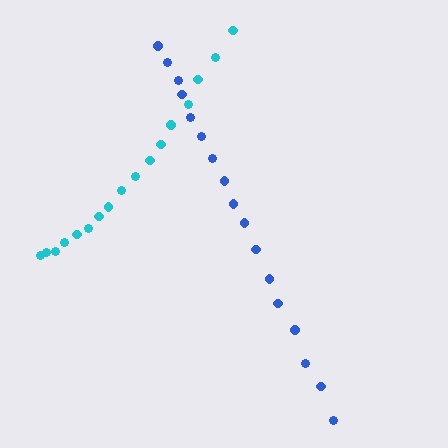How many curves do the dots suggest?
There are 2 distinct paths.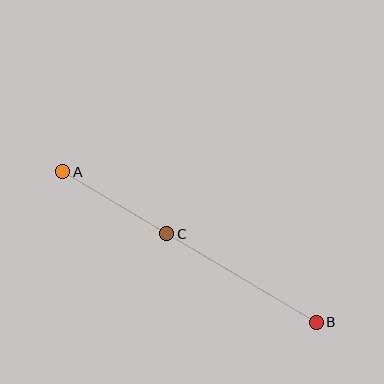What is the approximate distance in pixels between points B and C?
The distance between B and C is approximately 174 pixels.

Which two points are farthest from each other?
Points A and B are farthest from each other.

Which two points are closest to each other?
Points A and C are closest to each other.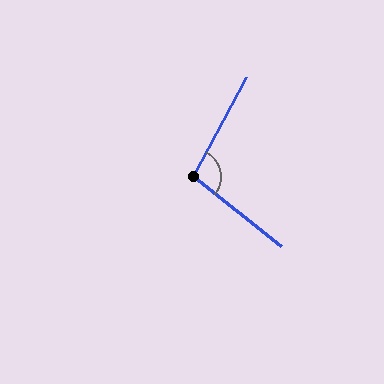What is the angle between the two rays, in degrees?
Approximately 100 degrees.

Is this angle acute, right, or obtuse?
It is obtuse.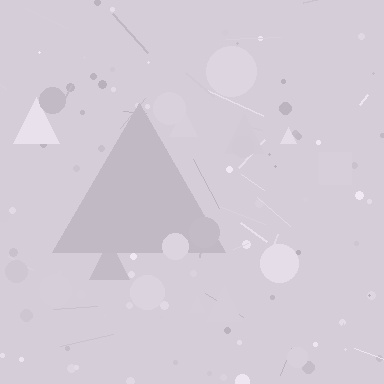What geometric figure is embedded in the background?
A triangle is embedded in the background.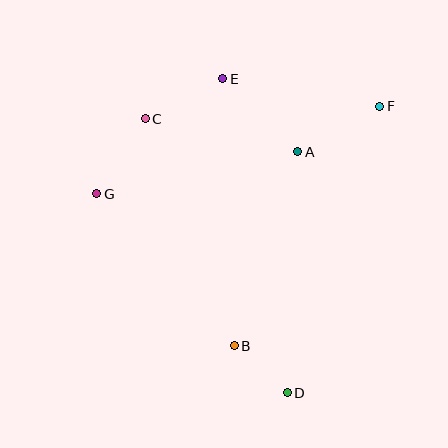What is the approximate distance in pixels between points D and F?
The distance between D and F is approximately 301 pixels.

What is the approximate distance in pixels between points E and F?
The distance between E and F is approximately 160 pixels.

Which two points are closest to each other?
Points B and D are closest to each other.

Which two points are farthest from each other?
Points D and E are farthest from each other.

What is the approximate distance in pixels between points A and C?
The distance between A and C is approximately 156 pixels.